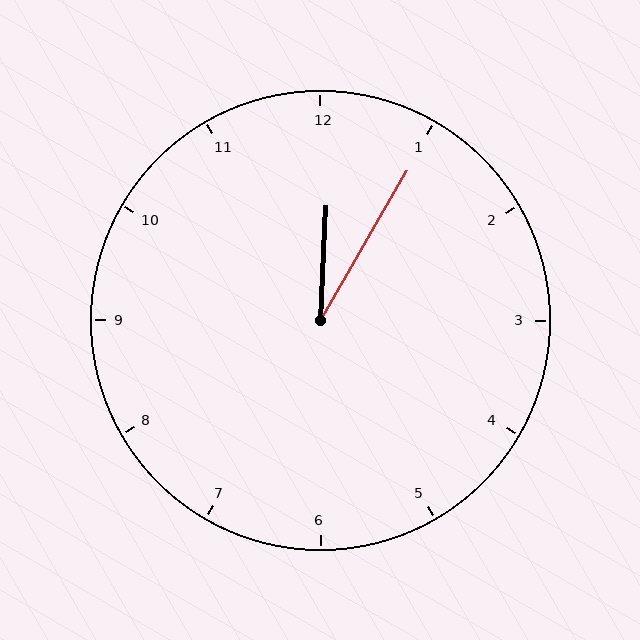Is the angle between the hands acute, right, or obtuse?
It is acute.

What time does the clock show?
12:05.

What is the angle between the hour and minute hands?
Approximately 28 degrees.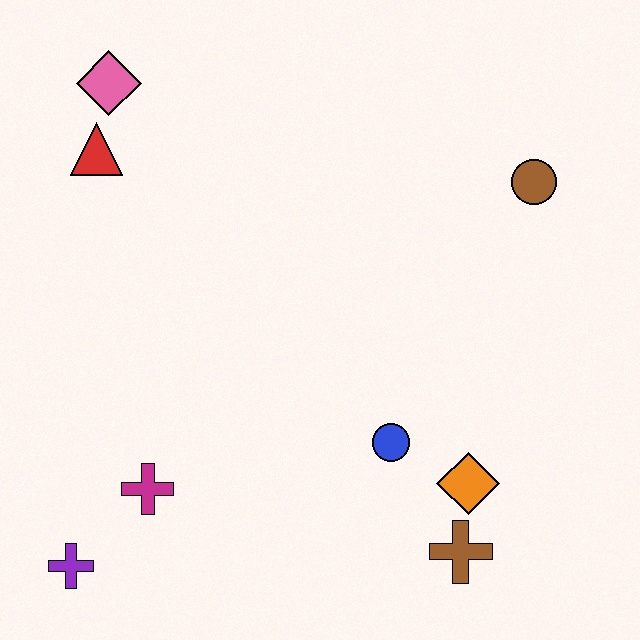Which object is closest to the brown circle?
The blue circle is closest to the brown circle.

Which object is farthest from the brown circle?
The purple cross is farthest from the brown circle.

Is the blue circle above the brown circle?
No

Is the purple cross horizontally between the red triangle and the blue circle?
No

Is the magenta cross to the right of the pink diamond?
Yes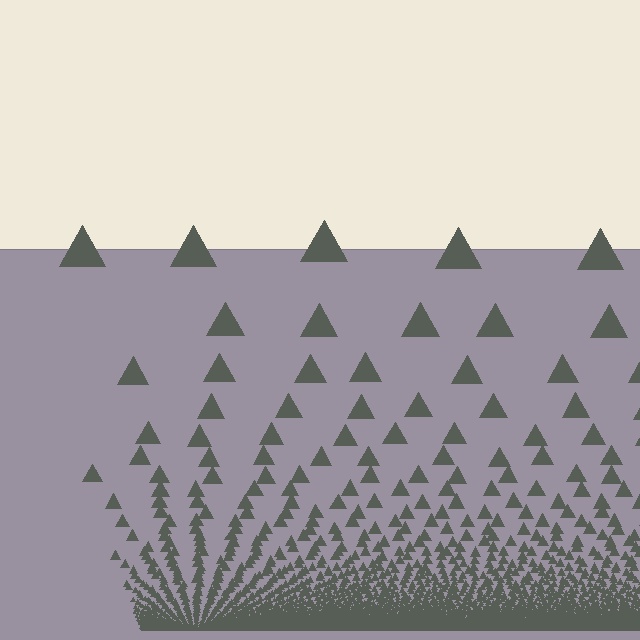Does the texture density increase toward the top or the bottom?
Density increases toward the bottom.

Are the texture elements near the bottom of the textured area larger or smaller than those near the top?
Smaller. The gradient is inverted — elements near the bottom are smaller and denser.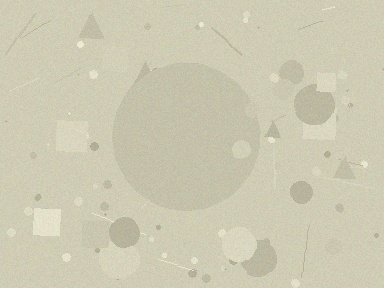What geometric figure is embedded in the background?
A circle is embedded in the background.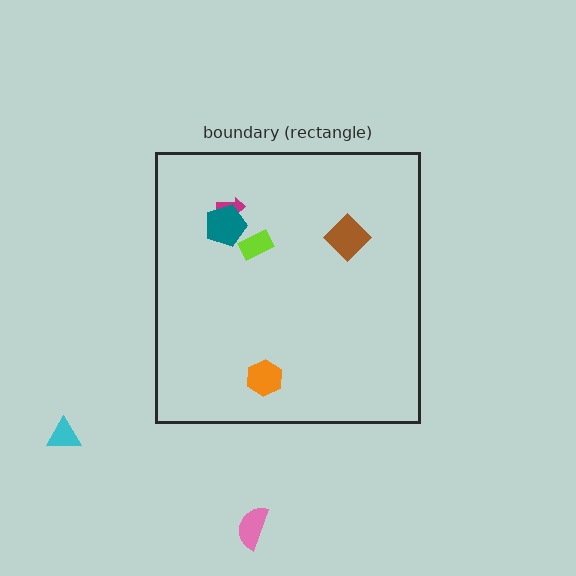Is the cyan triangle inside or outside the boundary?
Outside.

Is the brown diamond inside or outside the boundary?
Inside.